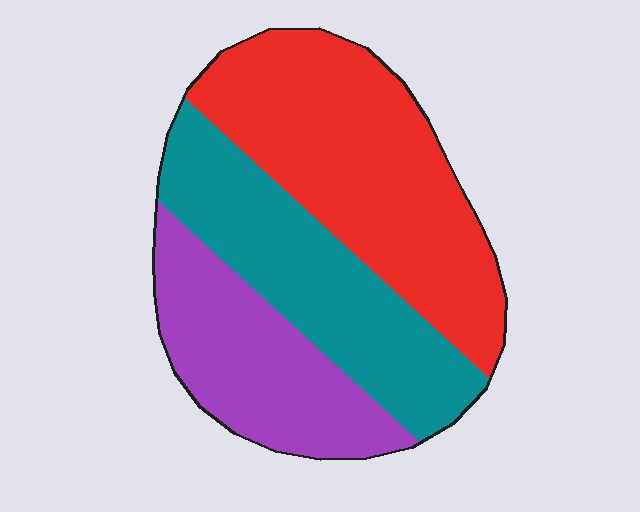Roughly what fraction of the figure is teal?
Teal takes up about one third (1/3) of the figure.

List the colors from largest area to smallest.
From largest to smallest: red, teal, purple.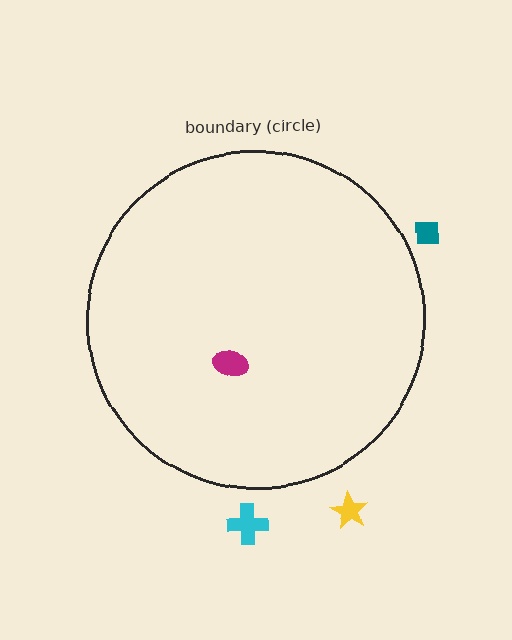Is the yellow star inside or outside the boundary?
Outside.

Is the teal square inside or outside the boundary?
Outside.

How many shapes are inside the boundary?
1 inside, 3 outside.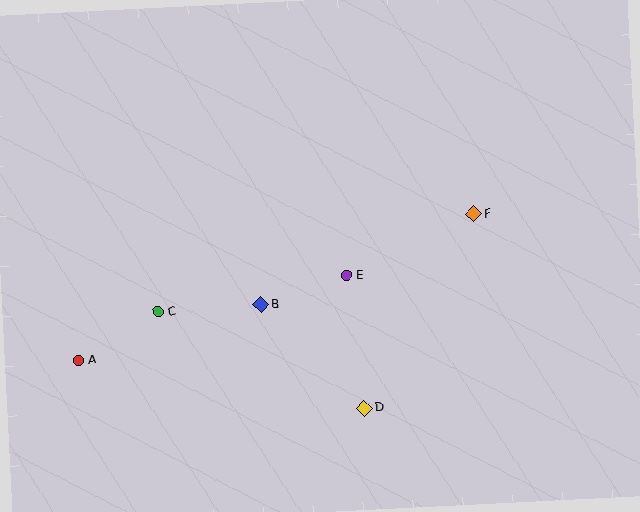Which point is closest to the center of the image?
Point E at (346, 275) is closest to the center.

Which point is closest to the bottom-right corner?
Point D is closest to the bottom-right corner.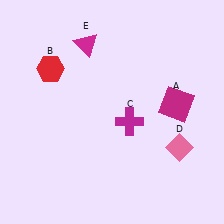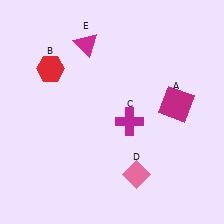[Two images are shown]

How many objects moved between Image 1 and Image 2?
1 object moved between the two images.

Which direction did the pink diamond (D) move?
The pink diamond (D) moved left.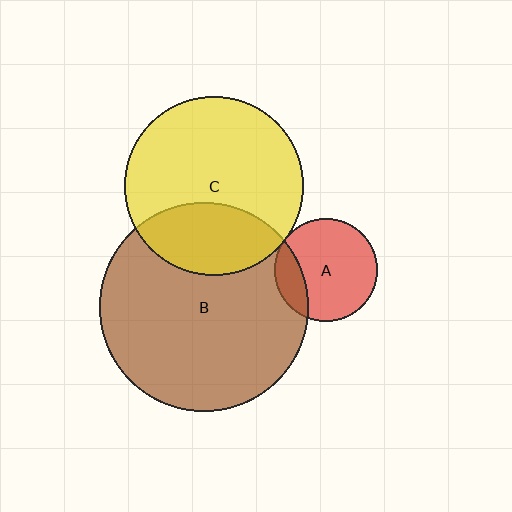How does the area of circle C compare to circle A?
Approximately 3.0 times.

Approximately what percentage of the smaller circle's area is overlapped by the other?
Approximately 30%.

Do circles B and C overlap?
Yes.